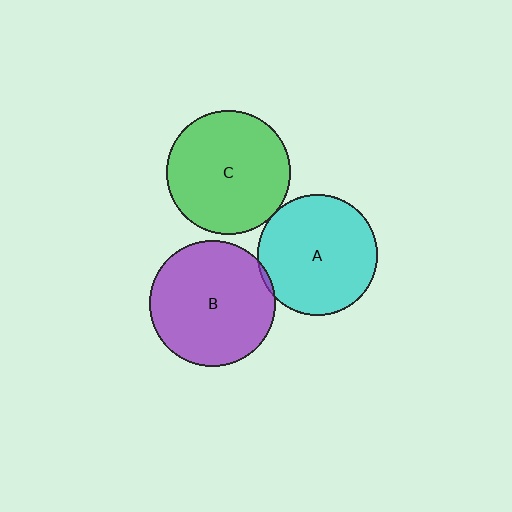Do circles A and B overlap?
Yes.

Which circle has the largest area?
Circle B (purple).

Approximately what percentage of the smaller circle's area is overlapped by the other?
Approximately 5%.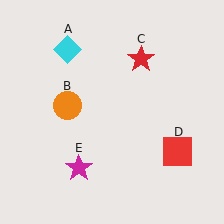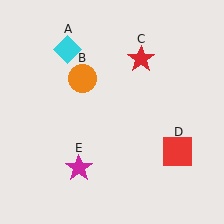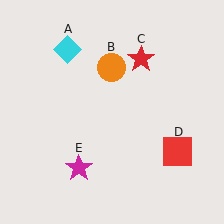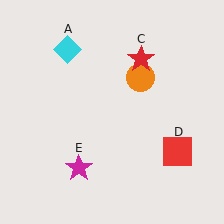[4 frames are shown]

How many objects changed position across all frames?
1 object changed position: orange circle (object B).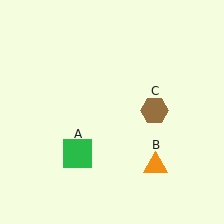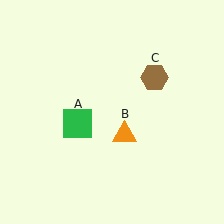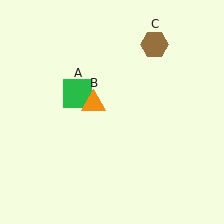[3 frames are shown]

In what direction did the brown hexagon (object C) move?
The brown hexagon (object C) moved up.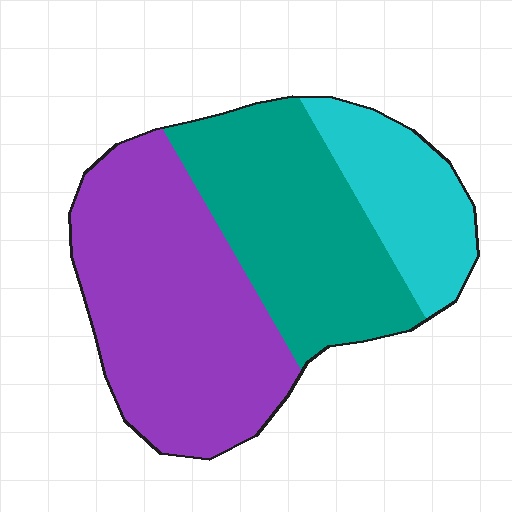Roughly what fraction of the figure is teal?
Teal covers 35% of the figure.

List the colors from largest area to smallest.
From largest to smallest: purple, teal, cyan.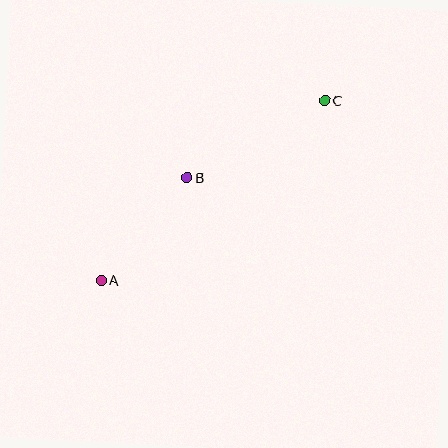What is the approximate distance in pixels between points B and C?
The distance between B and C is approximately 158 pixels.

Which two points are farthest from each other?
Points A and C are farthest from each other.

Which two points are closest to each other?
Points A and B are closest to each other.